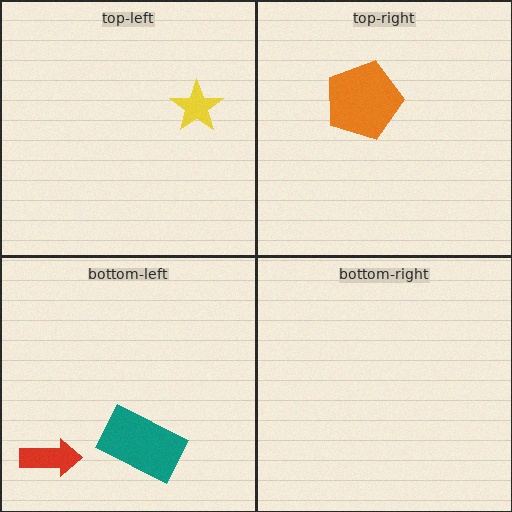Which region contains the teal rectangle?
The bottom-left region.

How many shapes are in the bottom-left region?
2.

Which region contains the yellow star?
The top-left region.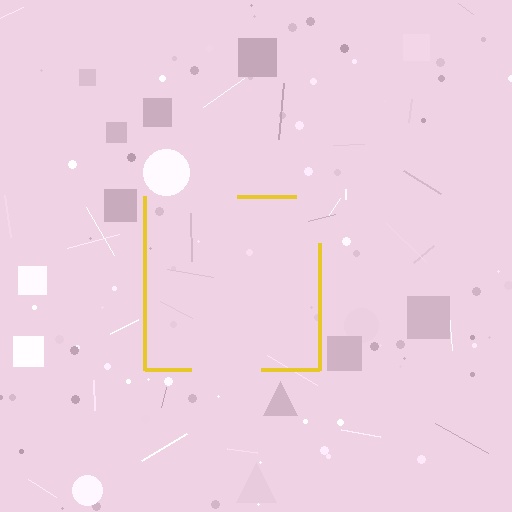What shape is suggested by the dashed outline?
The dashed outline suggests a square.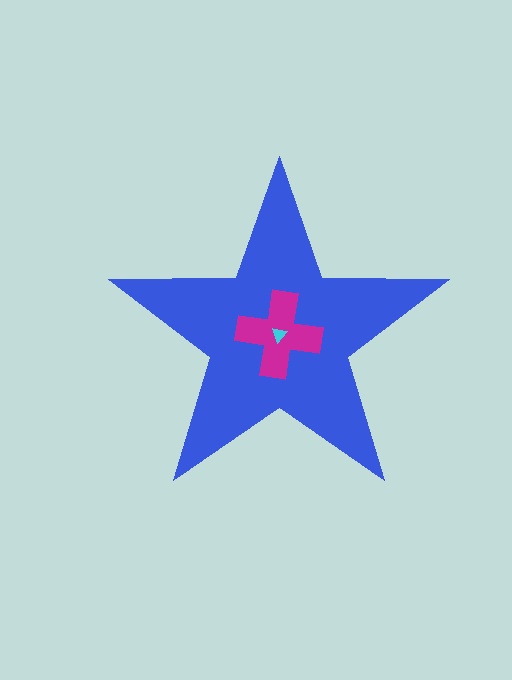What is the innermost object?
The cyan triangle.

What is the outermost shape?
The blue star.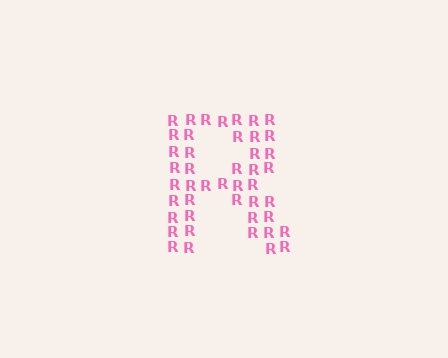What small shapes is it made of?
It is made of small letter R's.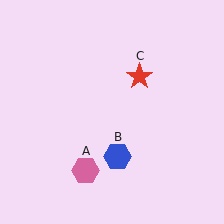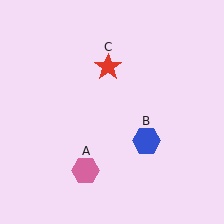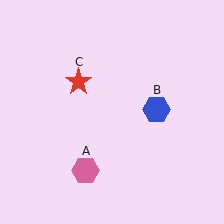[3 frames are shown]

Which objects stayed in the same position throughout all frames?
Pink hexagon (object A) remained stationary.